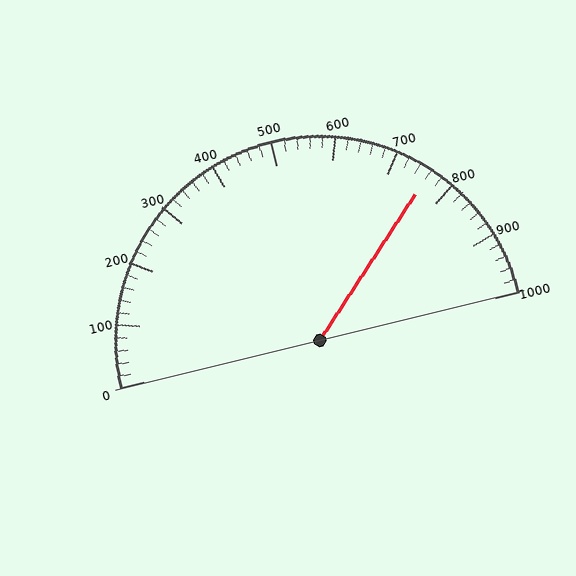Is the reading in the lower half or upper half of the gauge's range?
The reading is in the upper half of the range (0 to 1000).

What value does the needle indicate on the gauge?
The needle indicates approximately 760.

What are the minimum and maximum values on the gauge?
The gauge ranges from 0 to 1000.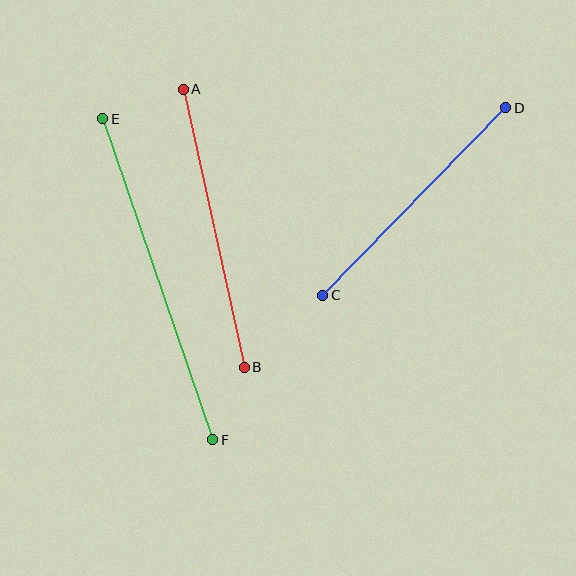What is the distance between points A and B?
The distance is approximately 284 pixels.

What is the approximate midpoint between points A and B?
The midpoint is at approximately (214, 228) pixels.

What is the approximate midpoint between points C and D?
The midpoint is at approximately (414, 201) pixels.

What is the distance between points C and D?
The distance is approximately 262 pixels.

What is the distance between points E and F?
The distance is approximately 339 pixels.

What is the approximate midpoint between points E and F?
The midpoint is at approximately (158, 279) pixels.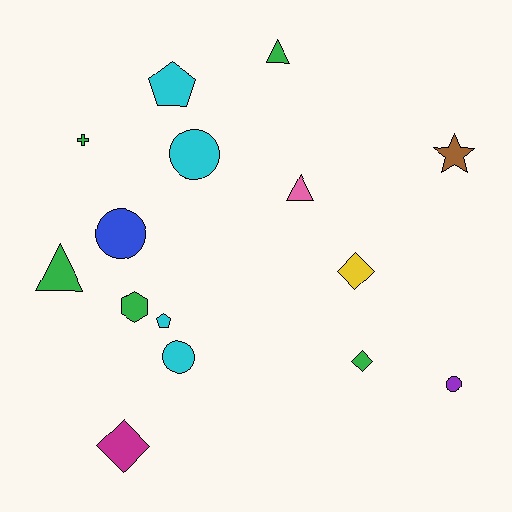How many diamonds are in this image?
There are 3 diamonds.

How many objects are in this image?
There are 15 objects.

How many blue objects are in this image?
There is 1 blue object.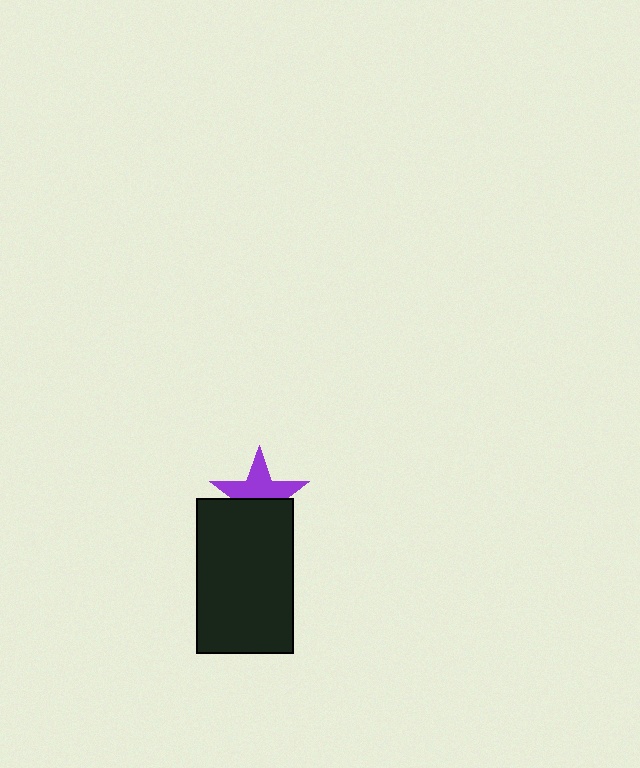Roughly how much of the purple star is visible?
About half of it is visible (roughly 52%).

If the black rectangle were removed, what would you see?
You would see the complete purple star.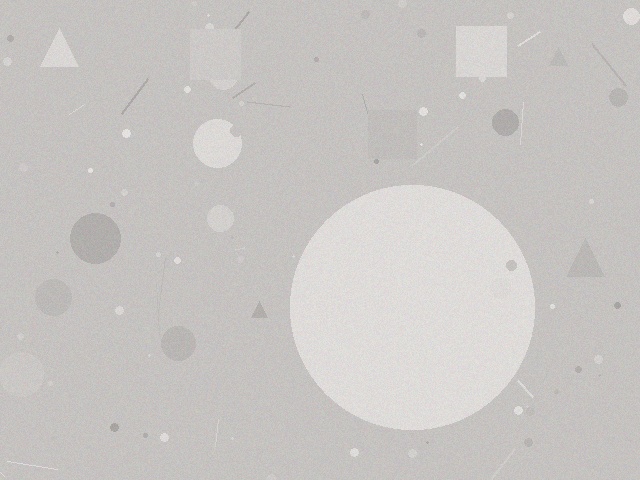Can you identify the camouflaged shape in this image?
The camouflaged shape is a circle.